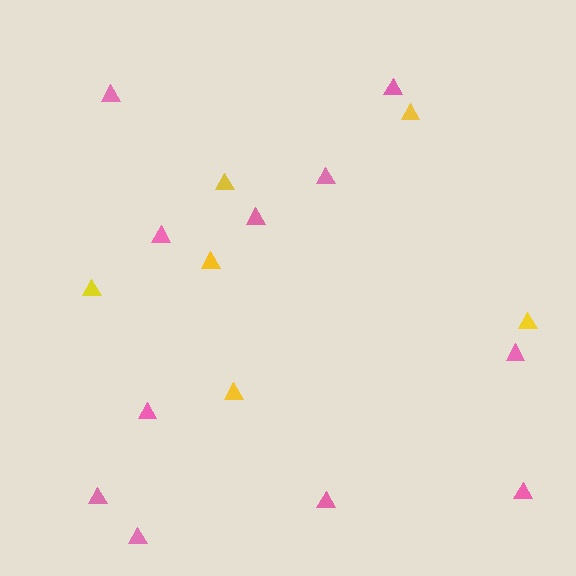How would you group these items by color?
There are 2 groups: one group of pink triangles (11) and one group of yellow triangles (6).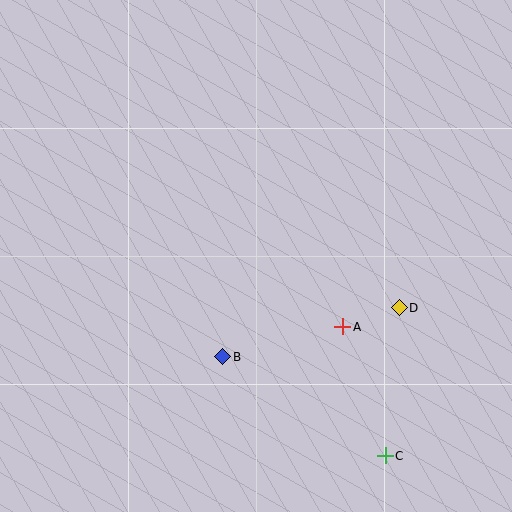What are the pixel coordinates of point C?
Point C is at (385, 456).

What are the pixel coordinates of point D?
Point D is at (399, 308).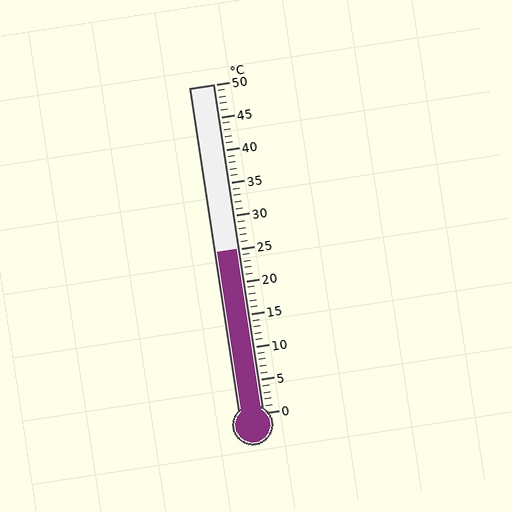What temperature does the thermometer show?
The thermometer shows approximately 25°C.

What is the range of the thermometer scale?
The thermometer scale ranges from 0°C to 50°C.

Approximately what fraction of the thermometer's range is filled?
The thermometer is filled to approximately 50% of its range.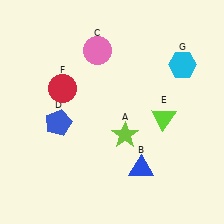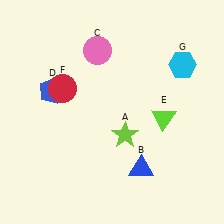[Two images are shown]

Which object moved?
The blue pentagon (D) moved up.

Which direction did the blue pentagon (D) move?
The blue pentagon (D) moved up.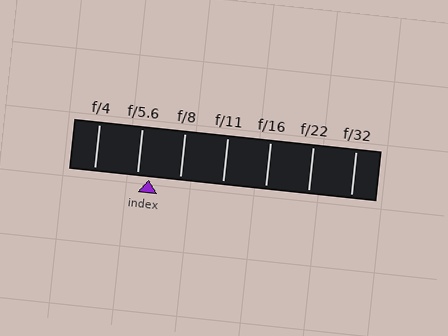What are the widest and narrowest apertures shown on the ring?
The widest aperture shown is f/4 and the narrowest is f/32.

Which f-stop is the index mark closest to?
The index mark is closest to f/5.6.